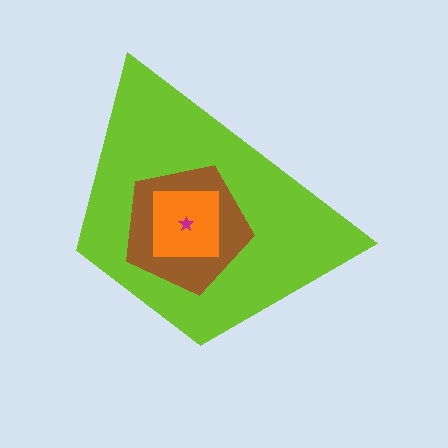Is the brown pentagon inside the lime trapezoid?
Yes.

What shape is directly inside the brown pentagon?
The orange square.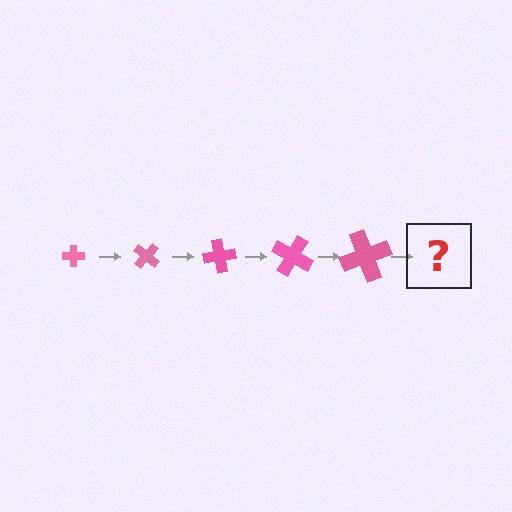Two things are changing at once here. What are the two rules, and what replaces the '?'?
The two rules are that the cross grows larger each step and it rotates 40 degrees each step. The '?' should be a cross, larger than the previous one and rotated 200 degrees from the start.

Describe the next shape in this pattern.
It should be a cross, larger than the previous one and rotated 200 degrees from the start.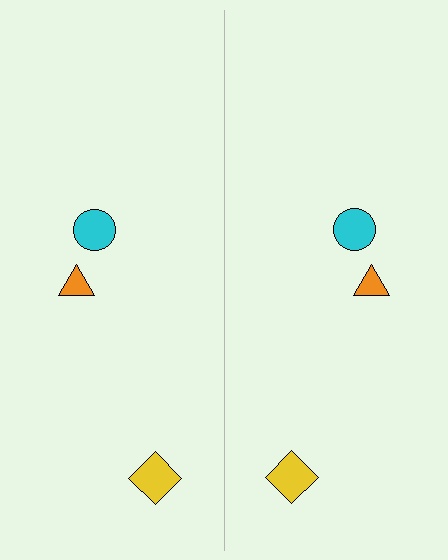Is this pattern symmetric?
Yes, this pattern has bilateral (reflection) symmetry.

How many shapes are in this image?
There are 6 shapes in this image.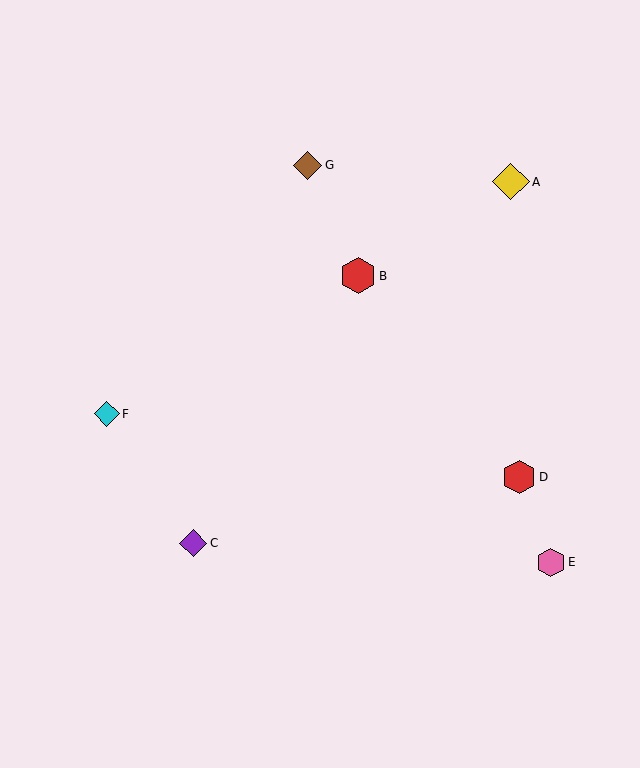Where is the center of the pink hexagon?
The center of the pink hexagon is at (551, 562).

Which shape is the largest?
The yellow diamond (labeled A) is the largest.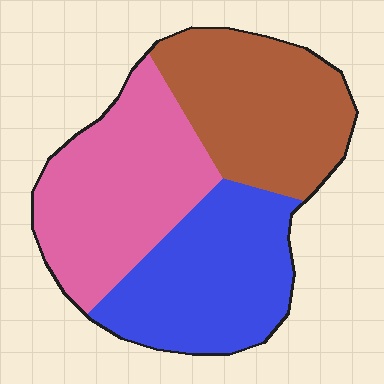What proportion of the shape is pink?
Pink takes up about three eighths (3/8) of the shape.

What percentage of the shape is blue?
Blue takes up about one third (1/3) of the shape.